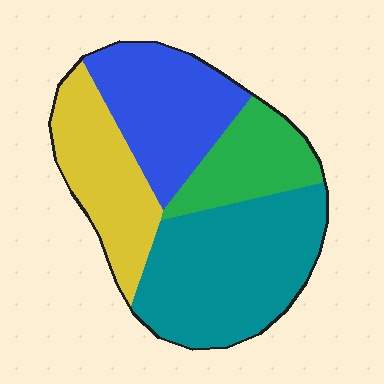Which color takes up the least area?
Green, at roughly 15%.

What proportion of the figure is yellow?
Yellow takes up about one fifth (1/5) of the figure.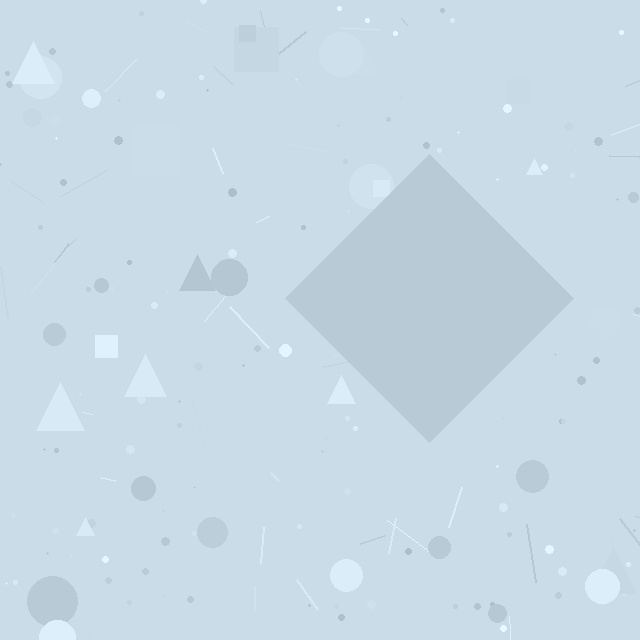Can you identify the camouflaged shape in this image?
The camouflaged shape is a diamond.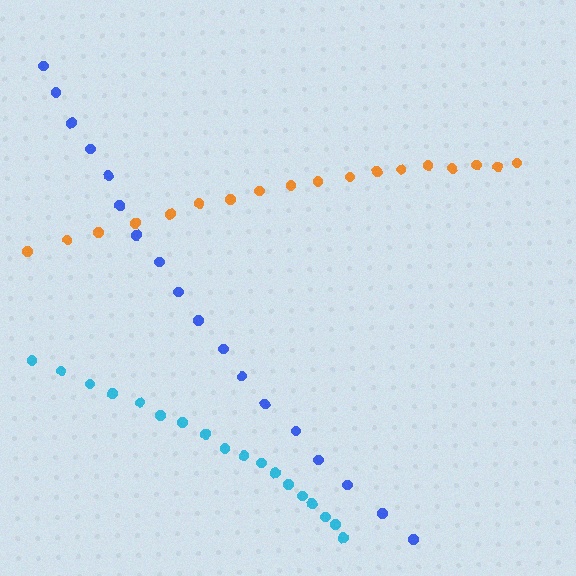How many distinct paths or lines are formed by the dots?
There are 3 distinct paths.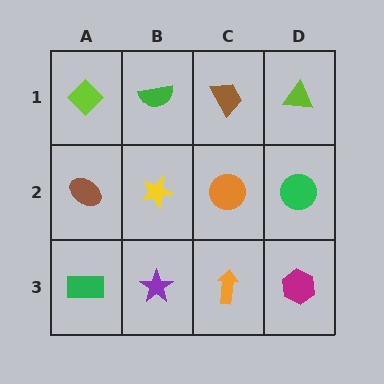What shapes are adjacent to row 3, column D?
A green circle (row 2, column D), an orange arrow (row 3, column C).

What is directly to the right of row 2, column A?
A yellow star.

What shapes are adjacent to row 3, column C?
An orange circle (row 2, column C), a purple star (row 3, column B), a magenta hexagon (row 3, column D).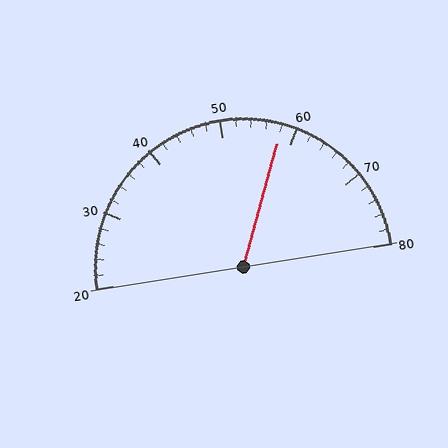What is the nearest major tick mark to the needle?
The nearest major tick mark is 60.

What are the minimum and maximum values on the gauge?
The gauge ranges from 20 to 80.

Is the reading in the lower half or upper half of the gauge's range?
The reading is in the upper half of the range (20 to 80).